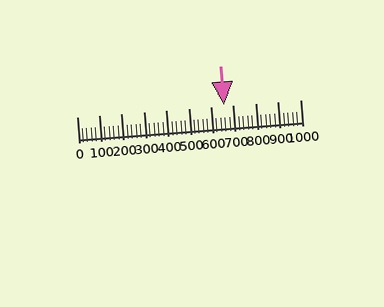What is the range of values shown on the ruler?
The ruler shows values from 0 to 1000.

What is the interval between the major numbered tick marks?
The major tick marks are spaced 100 units apart.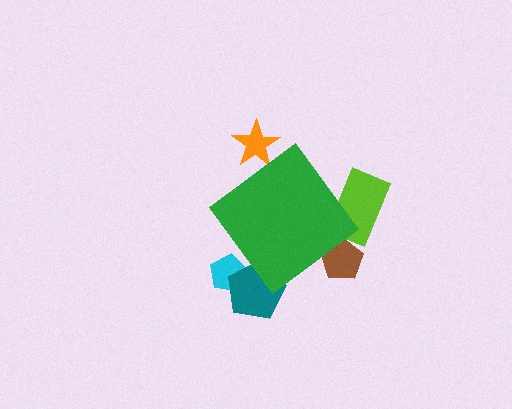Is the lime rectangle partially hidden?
Yes, the lime rectangle is partially hidden behind the green diamond.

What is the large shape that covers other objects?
A green diamond.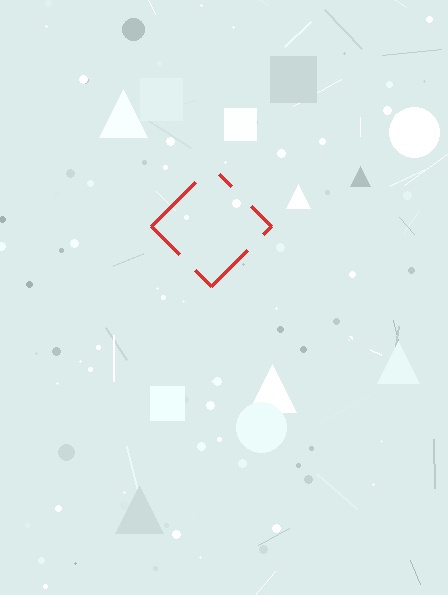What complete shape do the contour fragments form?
The contour fragments form a diamond.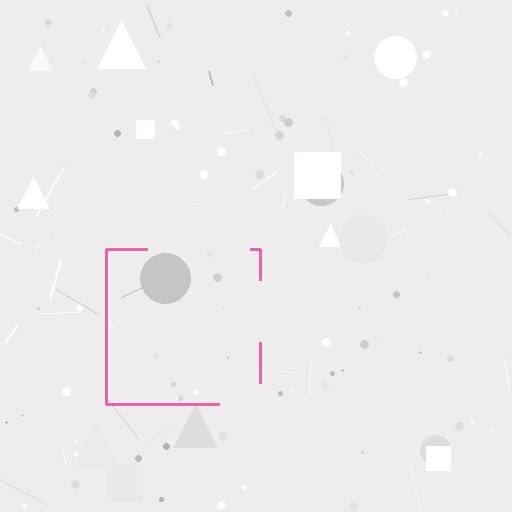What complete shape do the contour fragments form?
The contour fragments form a square.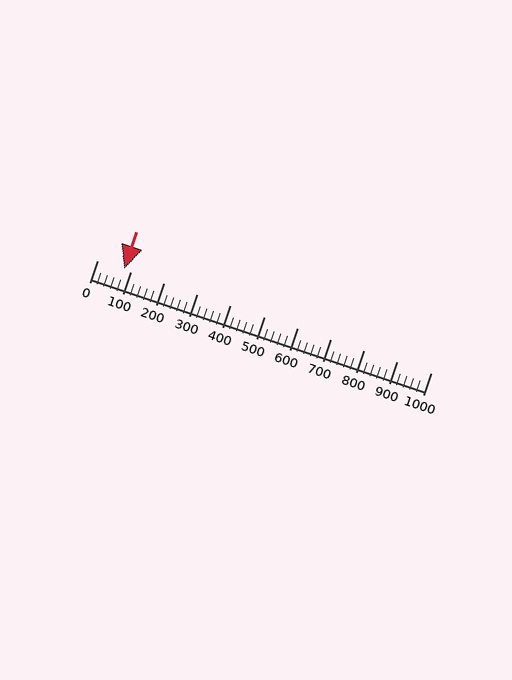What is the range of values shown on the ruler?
The ruler shows values from 0 to 1000.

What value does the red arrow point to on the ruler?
The red arrow points to approximately 80.